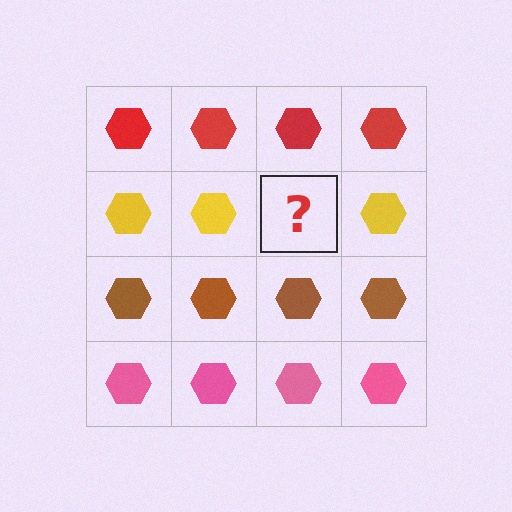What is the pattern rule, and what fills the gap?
The rule is that each row has a consistent color. The gap should be filled with a yellow hexagon.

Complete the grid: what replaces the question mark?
The question mark should be replaced with a yellow hexagon.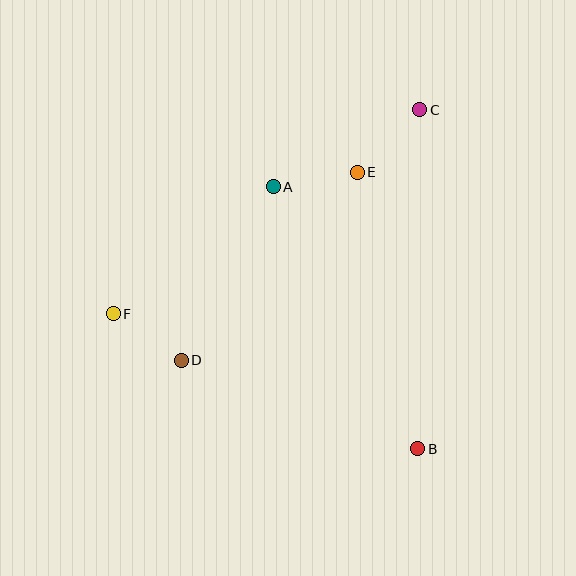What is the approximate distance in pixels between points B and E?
The distance between B and E is approximately 283 pixels.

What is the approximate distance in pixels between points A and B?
The distance between A and B is approximately 299 pixels.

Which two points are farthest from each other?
Points C and F are farthest from each other.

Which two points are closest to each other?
Points D and F are closest to each other.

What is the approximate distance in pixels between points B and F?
The distance between B and F is approximately 333 pixels.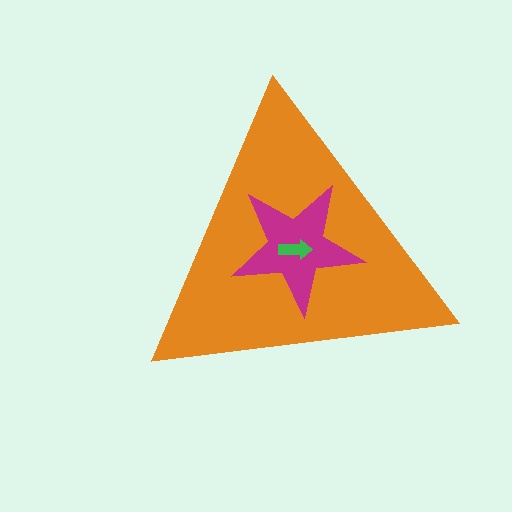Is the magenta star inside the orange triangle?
Yes.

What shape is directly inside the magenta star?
The green arrow.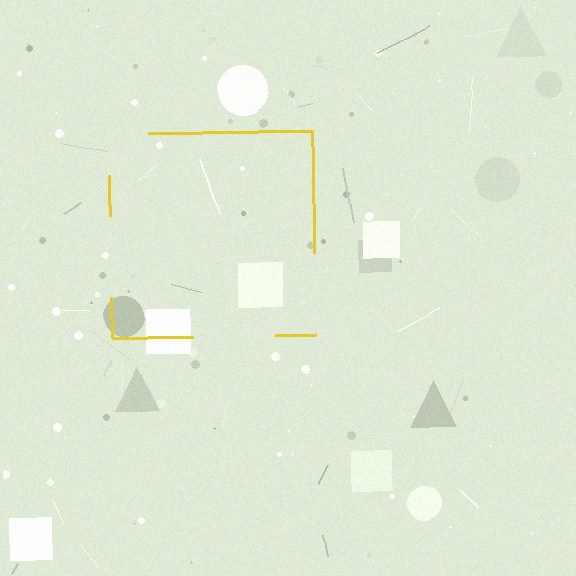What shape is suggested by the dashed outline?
The dashed outline suggests a square.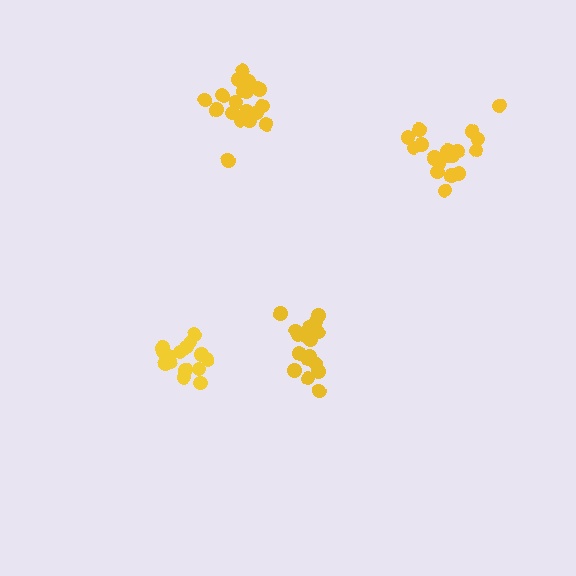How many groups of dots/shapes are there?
There are 4 groups.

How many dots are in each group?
Group 1: 20 dots, Group 2: 17 dots, Group 3: 20 dots, Group 4: 16 dots (73 total).